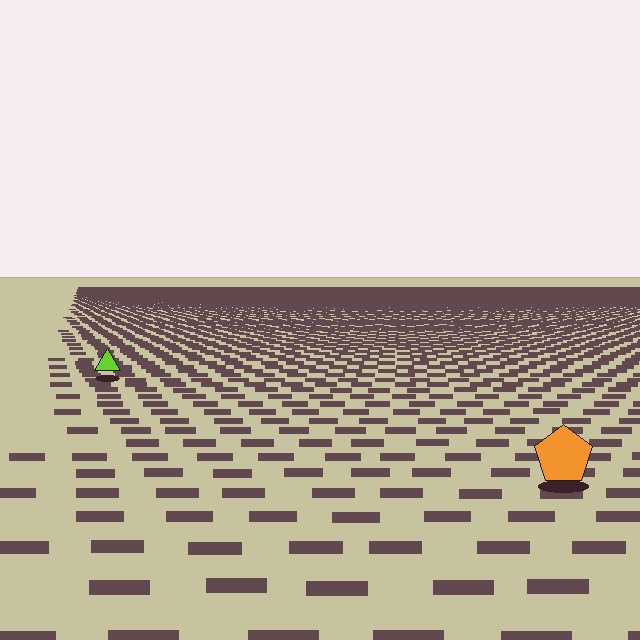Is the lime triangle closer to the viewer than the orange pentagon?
No. The orange pentagon is closer — you can tell from the texture gradient: the ground texture is coarser near it.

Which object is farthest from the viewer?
The lime triangle is farthest from the viewer. It appears smaller and the ground texture around it is denser.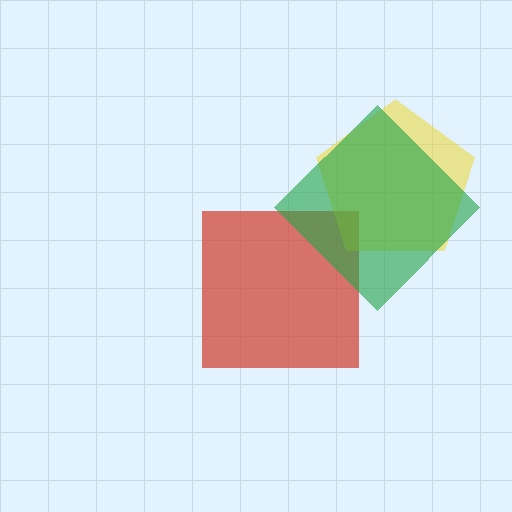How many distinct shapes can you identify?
There are 3 distinct shapes: a red square, a yellow pentagon, a green diamond.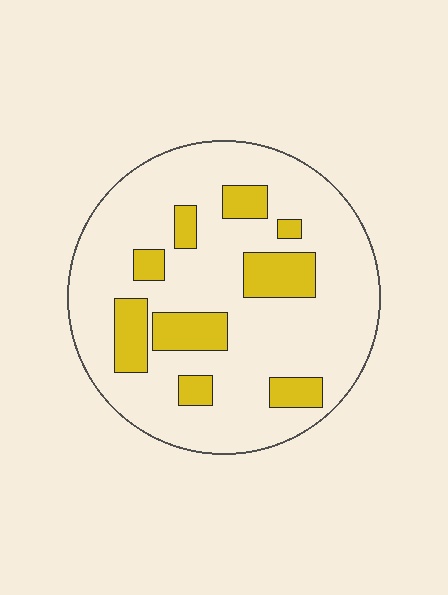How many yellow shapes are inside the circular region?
9.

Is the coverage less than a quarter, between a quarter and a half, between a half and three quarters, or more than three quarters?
Less than a quarter.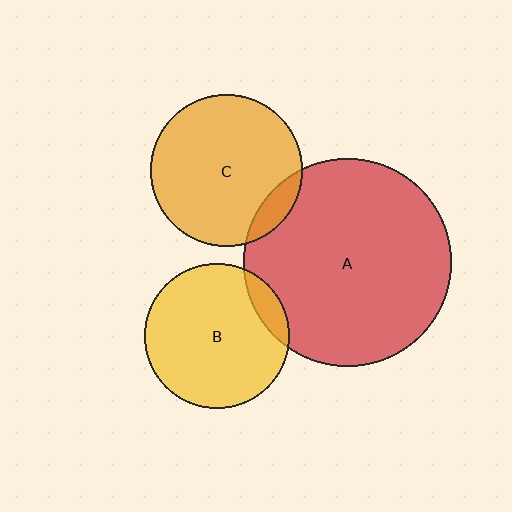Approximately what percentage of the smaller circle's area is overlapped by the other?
Approximately 10%.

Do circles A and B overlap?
Yes.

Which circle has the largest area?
Circle A (red).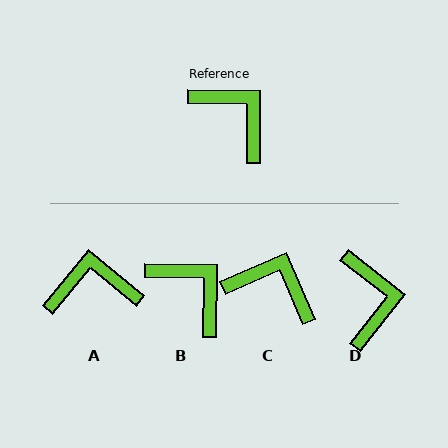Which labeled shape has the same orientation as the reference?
B.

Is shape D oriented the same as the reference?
No, it is off by about 37 degrees.